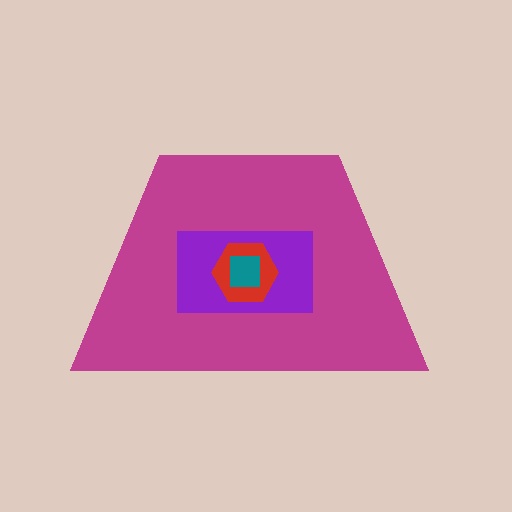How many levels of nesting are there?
4.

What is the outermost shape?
The magenta trapezoid.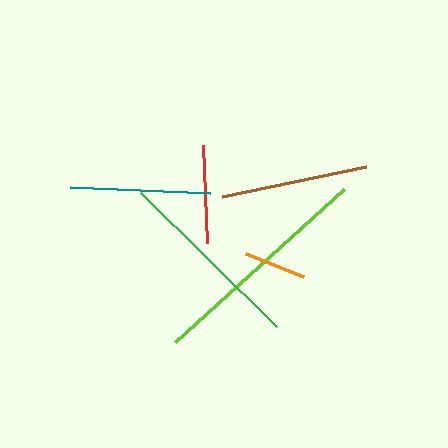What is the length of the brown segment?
The brown segment is approximately 147 pixels long.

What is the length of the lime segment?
The lime segment is approximately 228 pixels long.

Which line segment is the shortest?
The orange line is the shortest at approximately 62 pixels.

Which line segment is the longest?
The lime line is the longest at approximately 228 pixels.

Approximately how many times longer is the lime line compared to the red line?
The lime line is approximately 2.3 times the length of the red line.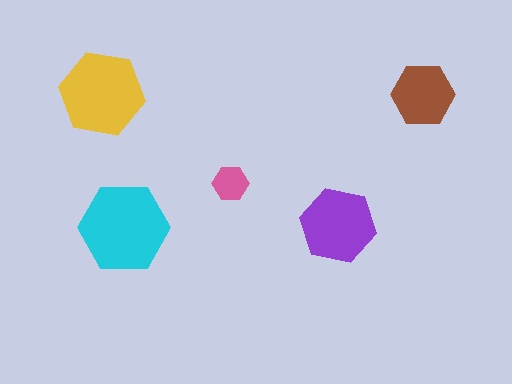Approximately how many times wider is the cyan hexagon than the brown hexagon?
About 1.5 times wider.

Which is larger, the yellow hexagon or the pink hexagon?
The yellow one.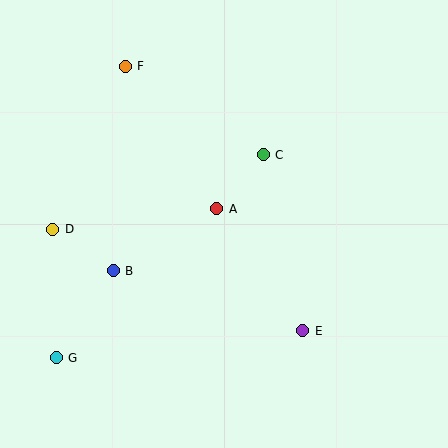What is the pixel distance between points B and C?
The distance between B and C is 190 pixels.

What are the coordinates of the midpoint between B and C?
The midpoint between B and C is at (188, 213).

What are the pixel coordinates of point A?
Point A is at (217, 209).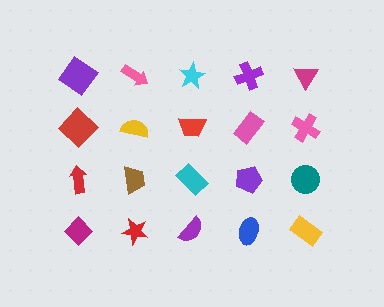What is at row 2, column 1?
A red diamond.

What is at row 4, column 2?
A red star.